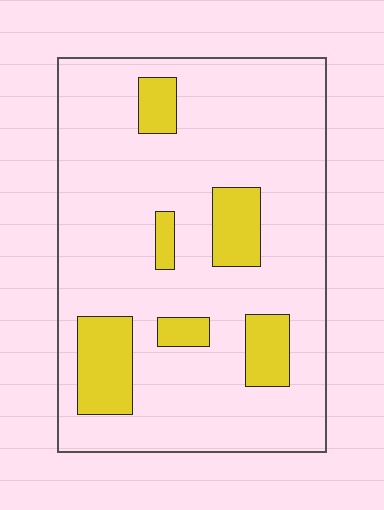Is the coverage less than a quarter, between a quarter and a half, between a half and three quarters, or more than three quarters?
Less than a quarter.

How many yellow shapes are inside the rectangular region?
6.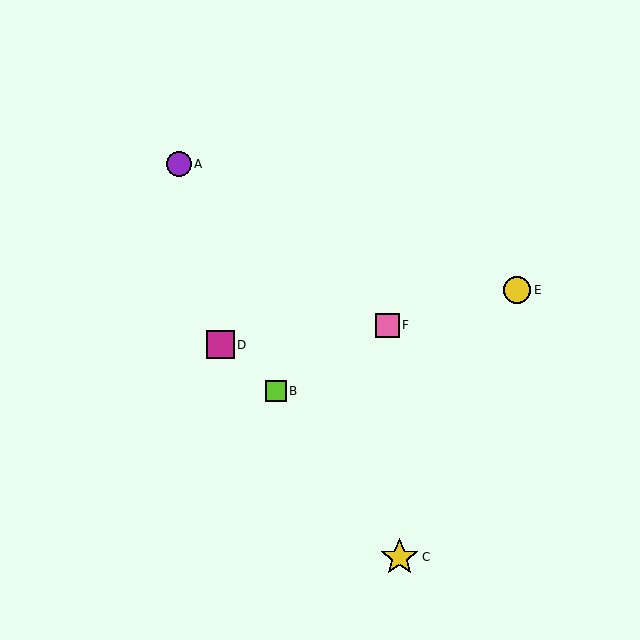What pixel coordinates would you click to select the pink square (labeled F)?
Click at (387, 325) to select the pink square F.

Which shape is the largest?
The yellow star (labeled C) is the largest.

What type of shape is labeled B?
Shape B is a lime square.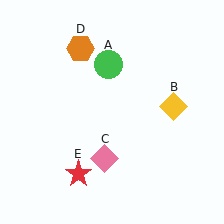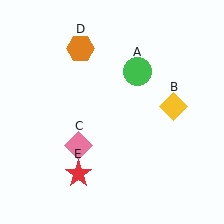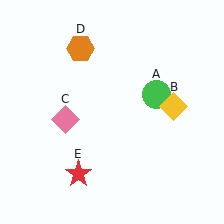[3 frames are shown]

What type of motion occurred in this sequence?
The green circle (object A), pink diamond (object C) rotated clockwise around the center of the scene.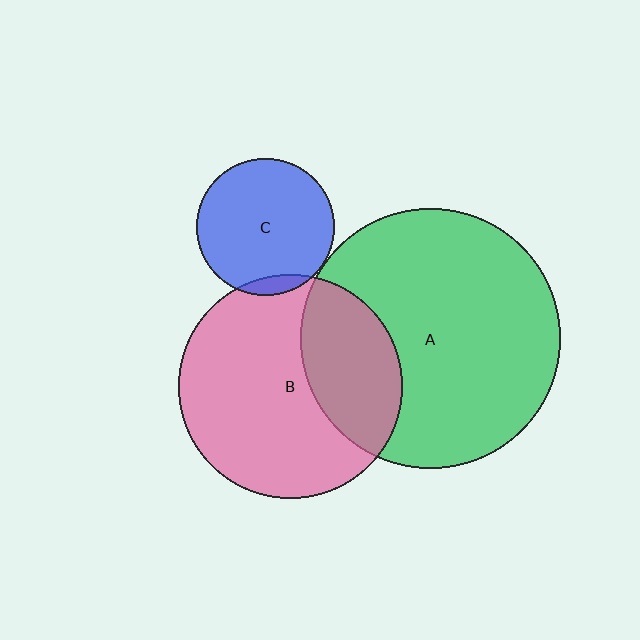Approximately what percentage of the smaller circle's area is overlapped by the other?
Approximately 5%.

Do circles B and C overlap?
Yes.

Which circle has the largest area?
Circle A (green).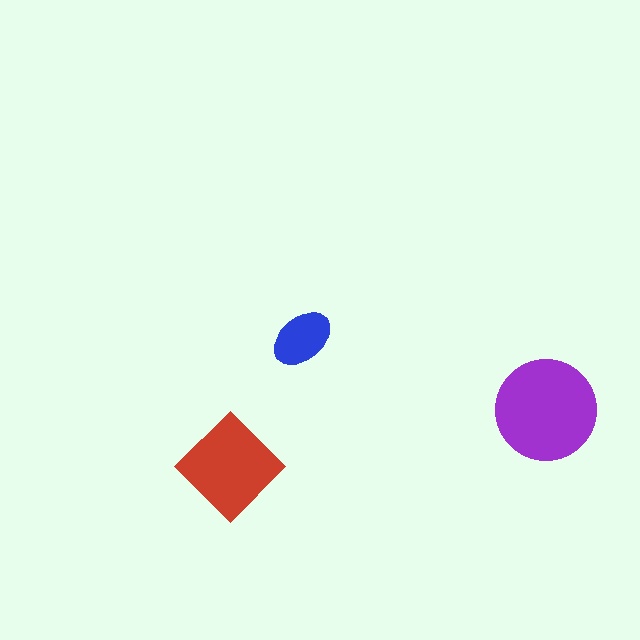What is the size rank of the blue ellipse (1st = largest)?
3rd.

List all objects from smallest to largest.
The blue ellipse, the red diamond, the purple circle.